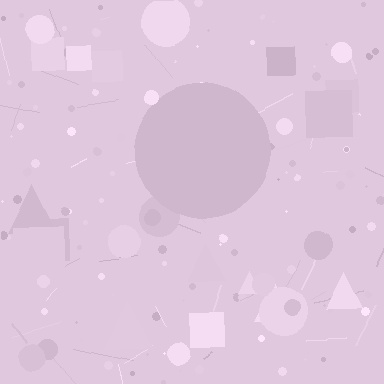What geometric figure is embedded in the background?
A circle is embedded in the background.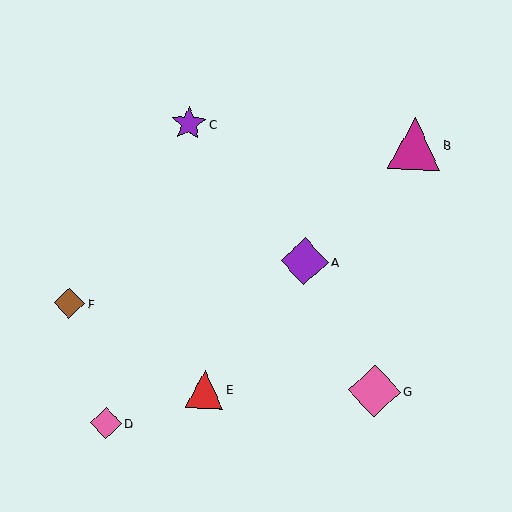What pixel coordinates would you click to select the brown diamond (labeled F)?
Click at (69, 303) to select the brown diamond F.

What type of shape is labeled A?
Shape A is a purple diamond.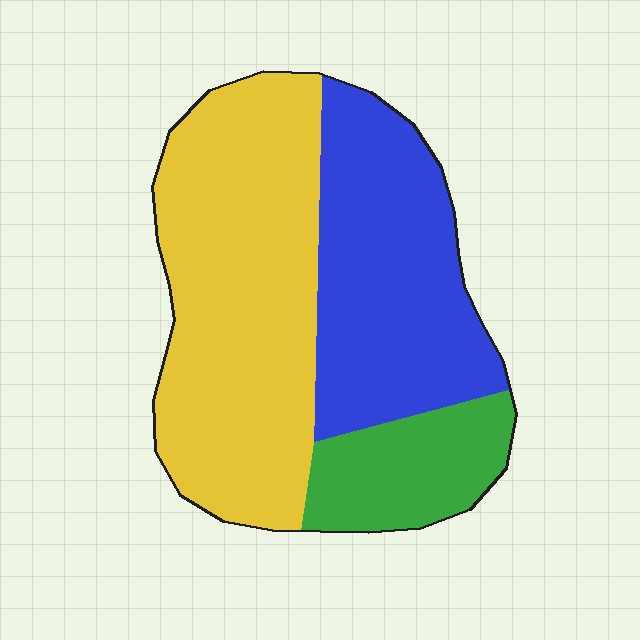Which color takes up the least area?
Green, at roughly 15%.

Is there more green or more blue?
Blue.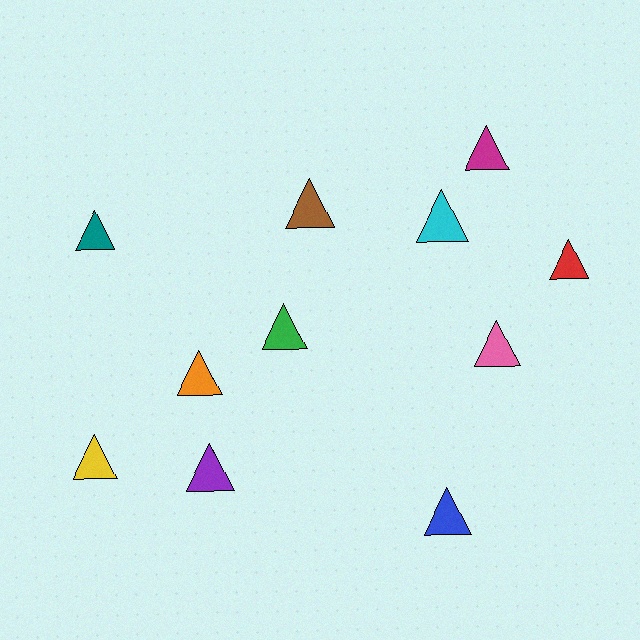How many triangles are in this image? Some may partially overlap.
There are 11 triangles.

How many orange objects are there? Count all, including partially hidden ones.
There is 1 orange object.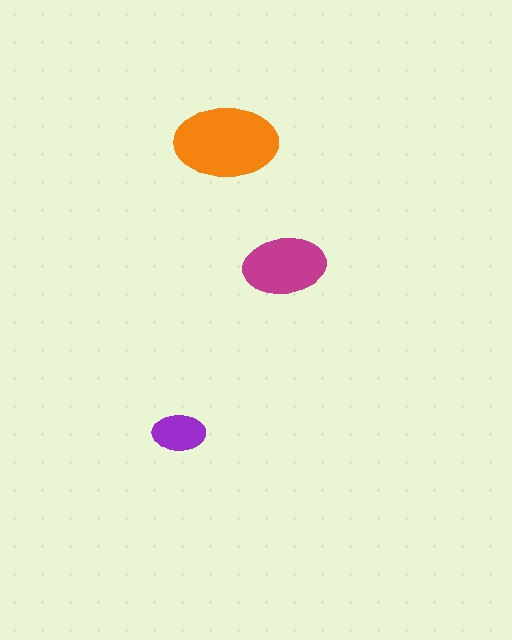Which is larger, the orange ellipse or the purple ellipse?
The orange one.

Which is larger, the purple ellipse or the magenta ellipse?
The magenta one.